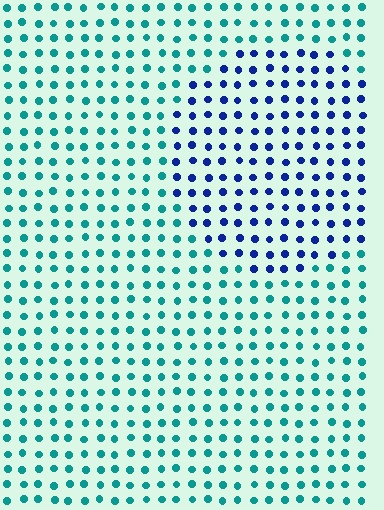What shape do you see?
I see a circle.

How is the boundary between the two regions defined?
The boundary is defined purely by a slight shift in hue (about 53 degrees). Spacing, size, and orientation are identical on both sides.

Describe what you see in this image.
The image is filled with small teal elements in a uniform arrangement. A circle-shaped region is visible where the elements are tinted to a slightly different hue, forming a subtle color boundary.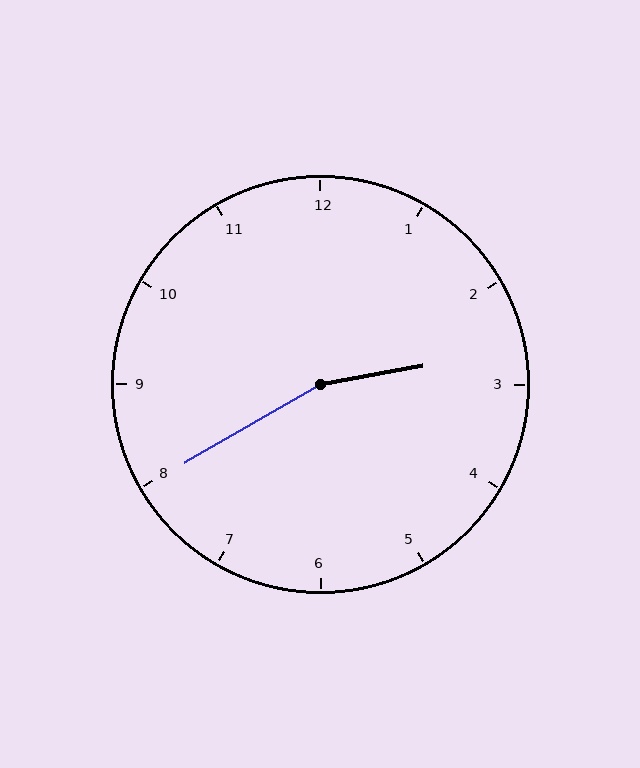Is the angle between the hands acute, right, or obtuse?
It is obtuse.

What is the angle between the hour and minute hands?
Approximately 160 degrees.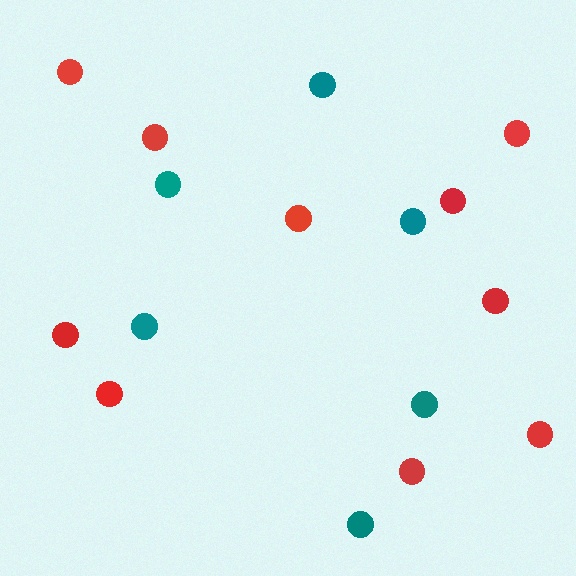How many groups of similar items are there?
There are 2 groups: one group of teal circles (6) and one group of red circles (10).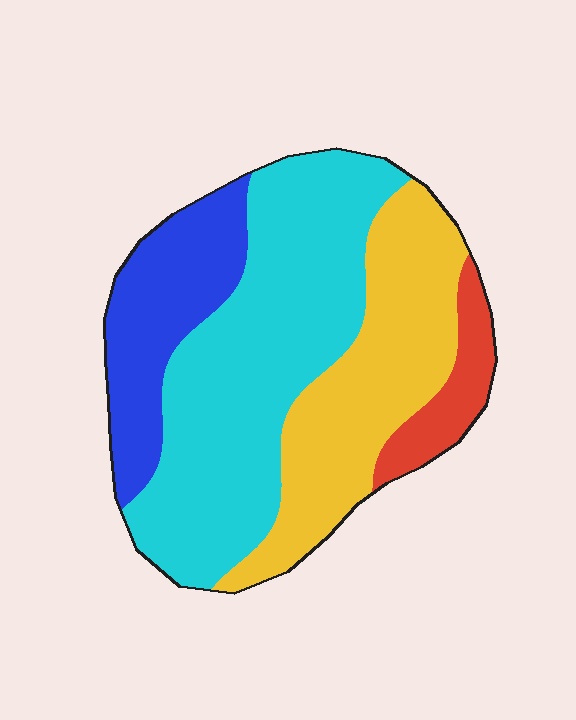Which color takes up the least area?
Red, at roughly 10%.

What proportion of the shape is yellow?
Yellow takes up about one quarter (1/4) of the shape.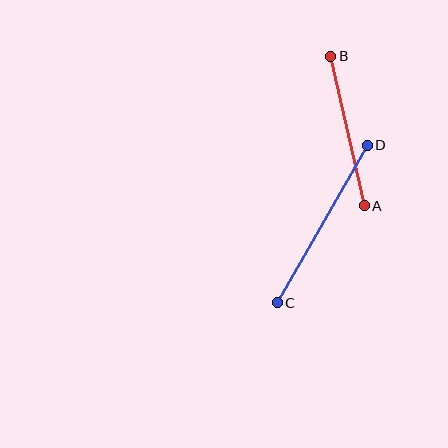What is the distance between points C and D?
The distance is approximately 181 pixels.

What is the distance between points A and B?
The distance is approximately 154 pixels.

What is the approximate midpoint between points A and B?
The midpoint is at approximately (347, 131) pixels.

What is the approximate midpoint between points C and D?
The midpoint is at approximately (322, 224) pixels.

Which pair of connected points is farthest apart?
Points C and D are farthest apart.